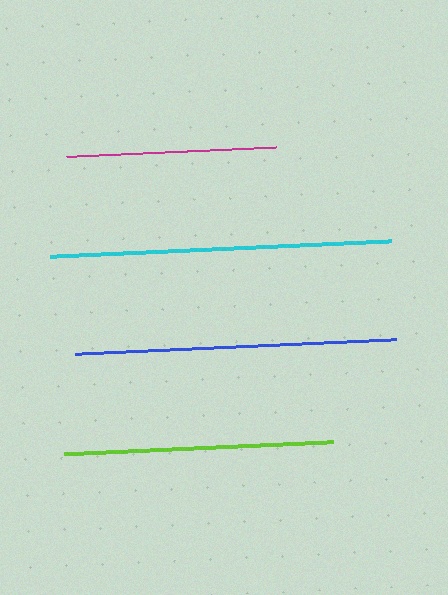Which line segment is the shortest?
The magenta line is the shortest at approximately 211 pixels.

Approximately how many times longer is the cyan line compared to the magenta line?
The cyan line is approximately 1.6 times the length of the magenta line.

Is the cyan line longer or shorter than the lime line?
The cyan line is longer than the lime line.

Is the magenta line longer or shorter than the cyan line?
The cyan line is longer than the magenta line.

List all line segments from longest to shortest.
From longest to shortest: cyan, blue, lime, magenta.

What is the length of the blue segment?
The blue segment is approximately 321 pixels long.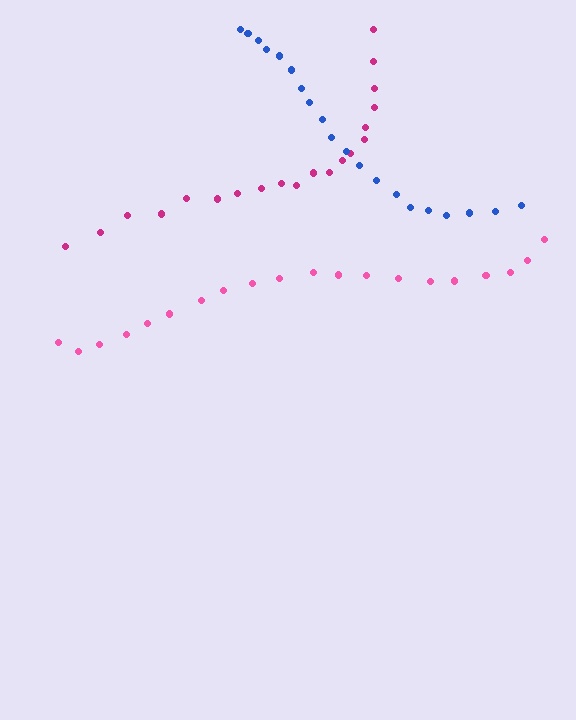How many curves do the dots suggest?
There are 3 distinct paths.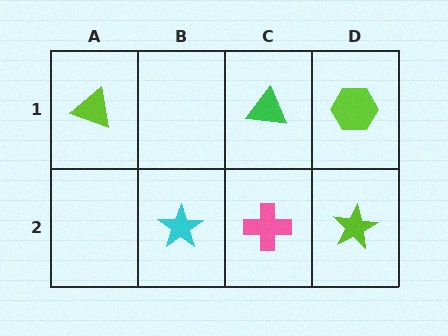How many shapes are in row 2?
3 shapes.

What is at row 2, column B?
A cyan star.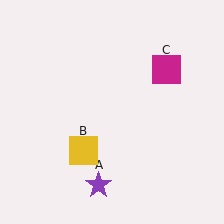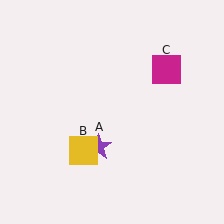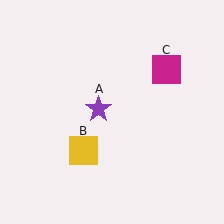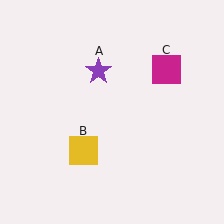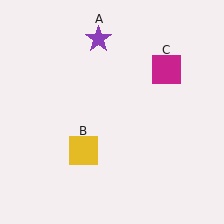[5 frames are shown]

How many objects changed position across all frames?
1 object changed position: purple star (object A).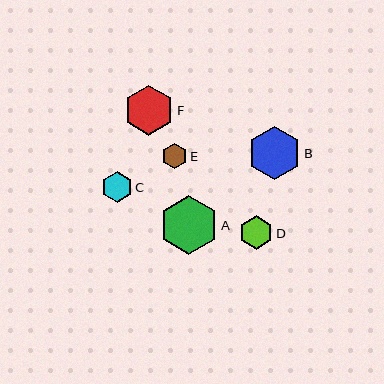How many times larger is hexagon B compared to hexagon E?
Hexagon B is approximately 2.1 times the size of hexagon E.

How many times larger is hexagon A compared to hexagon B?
Hexagon A is approximately 1.1 times the size of hexagon B.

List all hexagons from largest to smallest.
From largest to smallest: A, B, F, D, C, E.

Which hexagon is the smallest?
Hexagon E is the smallest with a size of approximately 25 pixels.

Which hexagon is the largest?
Hexagon A is the largest with a size of approximately 59 pixels.